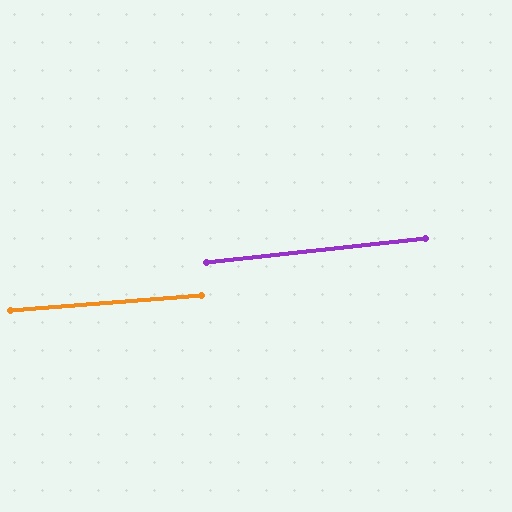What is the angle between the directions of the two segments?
Approximately 2 degrees.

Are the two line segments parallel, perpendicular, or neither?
Parallel — their directions differ by only 1.9°.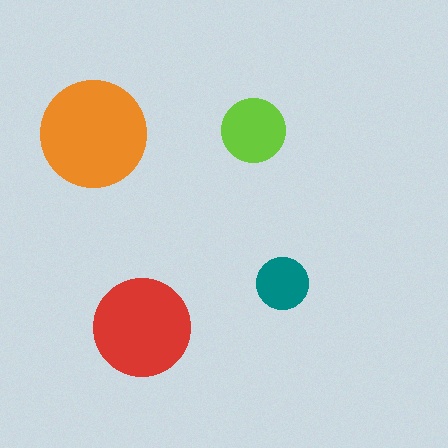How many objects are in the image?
There are 4 objects in the image.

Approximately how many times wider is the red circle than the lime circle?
About 1.5 times wider.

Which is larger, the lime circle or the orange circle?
The orange one.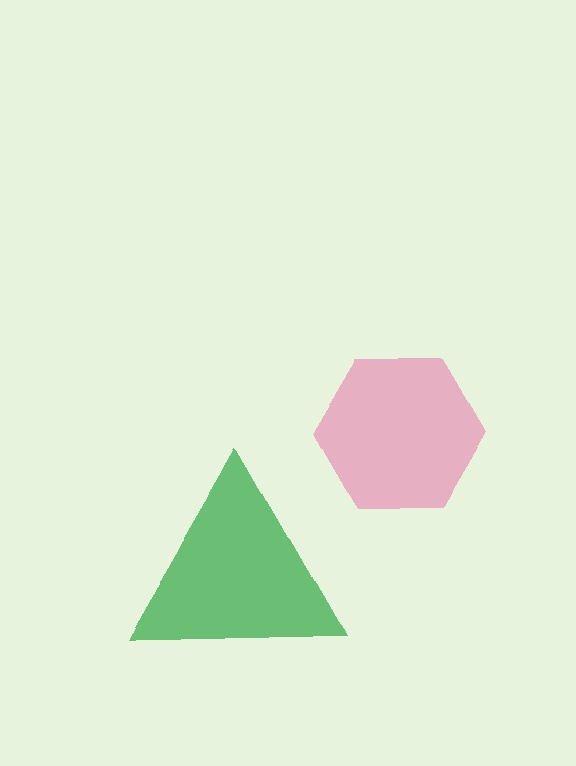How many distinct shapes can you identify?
There are 2 distinct shapes: a green triangle, a pink hexagon.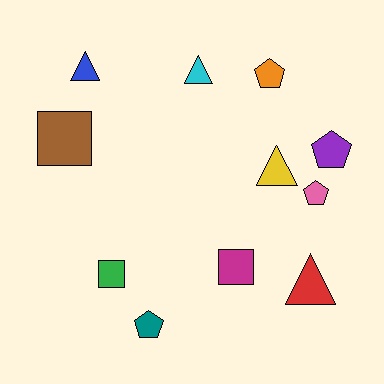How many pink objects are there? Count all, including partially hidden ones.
There is 1 pink object.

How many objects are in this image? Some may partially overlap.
There are 11 objects.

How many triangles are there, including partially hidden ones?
There are 4 triangles.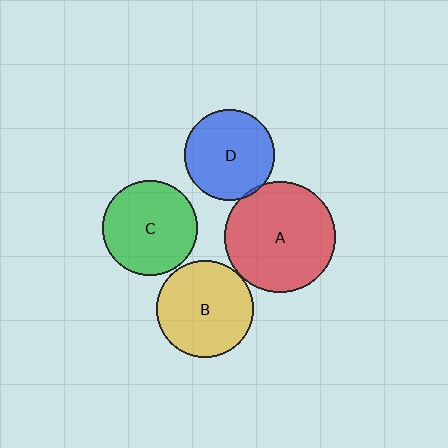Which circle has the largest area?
Circle A (red).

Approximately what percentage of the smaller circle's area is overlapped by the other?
Approximately 5%.